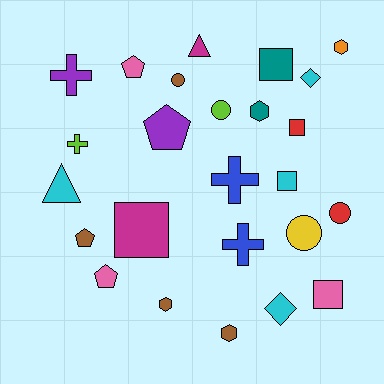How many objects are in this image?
There are 25 objects.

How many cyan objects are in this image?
There are 4 cyan objects.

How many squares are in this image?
There are 5 squares.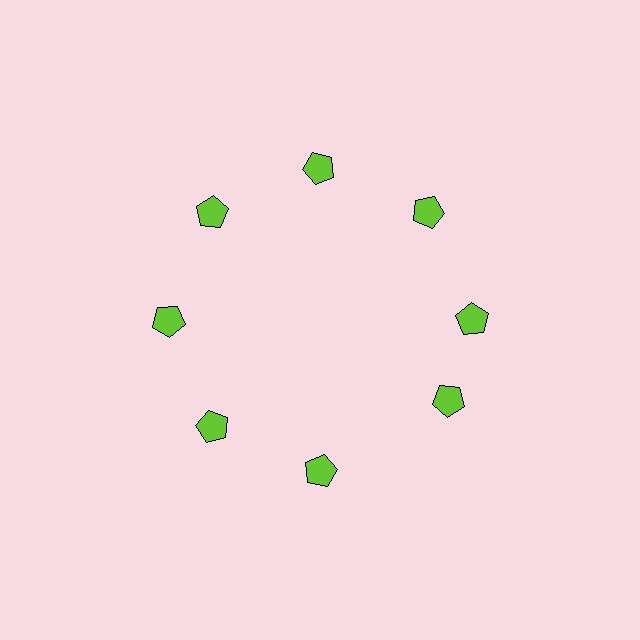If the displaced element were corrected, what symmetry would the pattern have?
It would have 8-fold rotational symmetry — the pattern would map onto itself every 45 degrees.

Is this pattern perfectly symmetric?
No. The 8 lime pentagons are arranged in a ring, but one element near the 4 o'clock position is rotated out of alignment along the ring, breaking the 8-fold rotational symmetry.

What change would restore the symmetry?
The symmetry would be restored by rotating it back into even spacing with its neighbors so that all 8 pentagons sit at equal angles and equal distance from the center.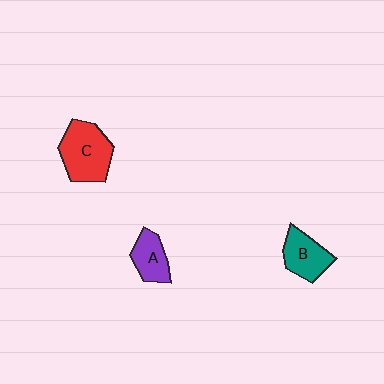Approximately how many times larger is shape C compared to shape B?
Approximately 1.5 times.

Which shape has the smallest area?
Shape A (purple).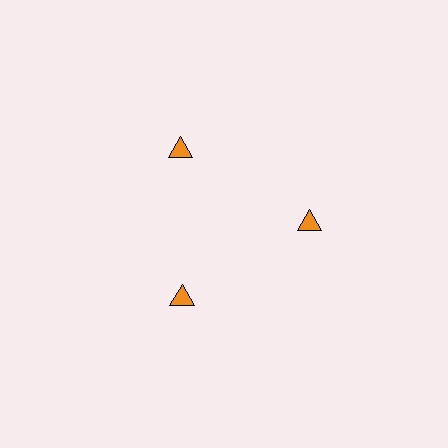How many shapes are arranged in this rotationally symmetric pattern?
There are 3 shapes, arranged in 3 groups of 1.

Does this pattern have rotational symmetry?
Yes, this pattern has 3-fold rotational symmetry. It looks the same after rotating 120 degrees around the center.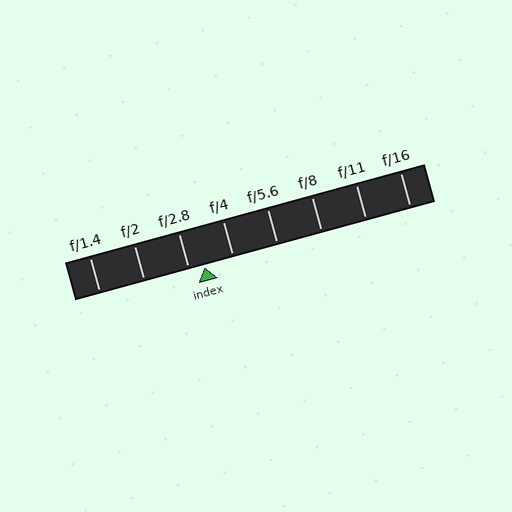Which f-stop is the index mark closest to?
The index mark is closest to f/2.8.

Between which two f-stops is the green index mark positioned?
The index mark is between f/2.8 and f/4.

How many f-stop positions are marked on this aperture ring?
There are 8 f-stop positions marked.